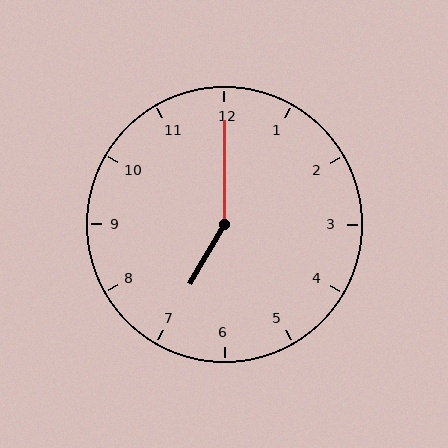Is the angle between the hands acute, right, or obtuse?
It is obtuse.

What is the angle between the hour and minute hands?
Approximately 150 degrees.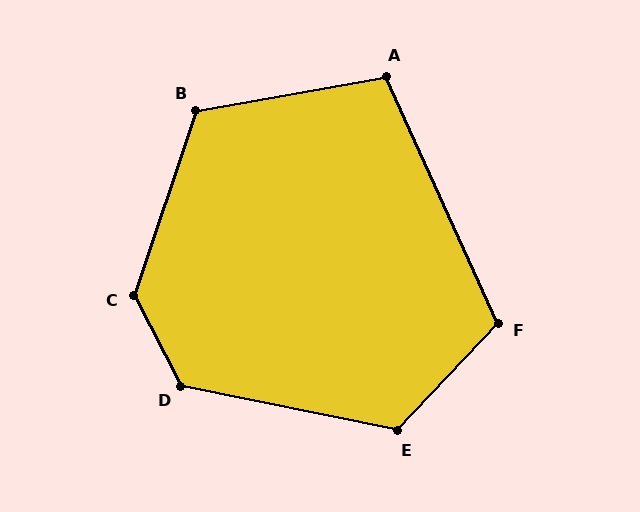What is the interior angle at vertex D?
Approximately 129 degrees (obtuse).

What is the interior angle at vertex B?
Approximately 119 degrees (obtuse).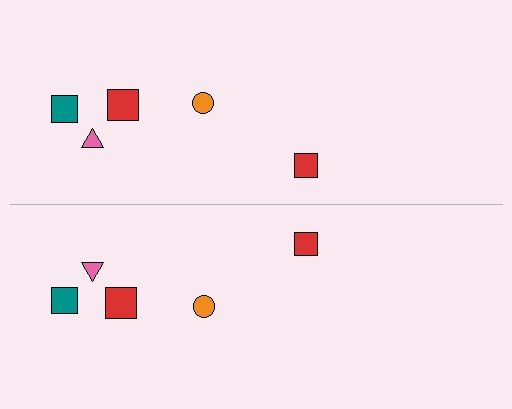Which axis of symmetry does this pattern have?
The pattern has a horizontal axis of symmetry running through the center of the image.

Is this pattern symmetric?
Yes, this pattern has bilateral (reflection) symmetry.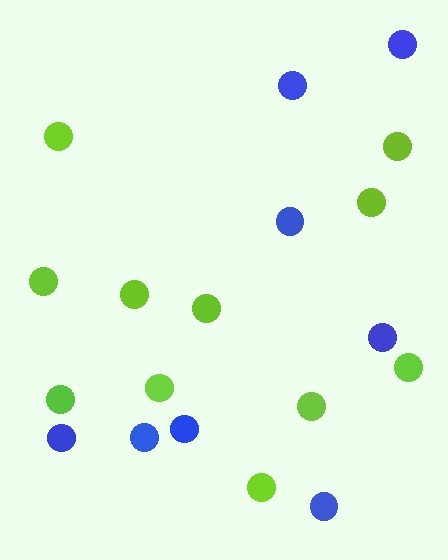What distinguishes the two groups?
There are 2 groups: one group of blue circles (8) and one group of lime circles (11).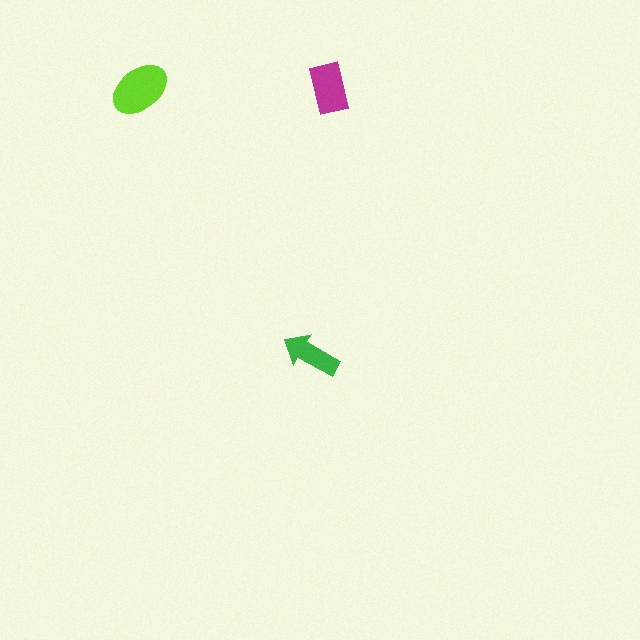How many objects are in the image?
There are 3 objects in the image.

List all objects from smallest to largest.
The green arrow, the magenta rectangle, the lime ellipse.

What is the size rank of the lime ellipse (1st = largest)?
1st.